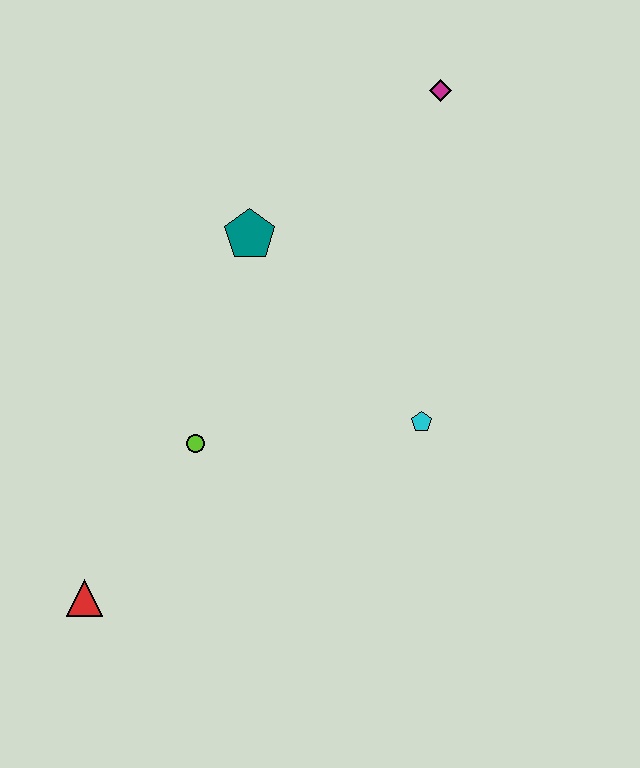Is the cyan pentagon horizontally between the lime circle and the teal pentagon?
No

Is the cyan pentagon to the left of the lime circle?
No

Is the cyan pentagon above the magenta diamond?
No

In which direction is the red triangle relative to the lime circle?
The red triangle is below the lime circle.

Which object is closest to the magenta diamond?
The teal pentagon is closest to the magenta diamond.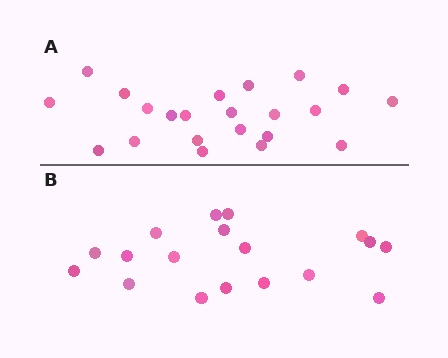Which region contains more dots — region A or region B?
Region A (the top region) has more dots.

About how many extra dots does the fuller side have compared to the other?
Region A has about 4 more dots than region B.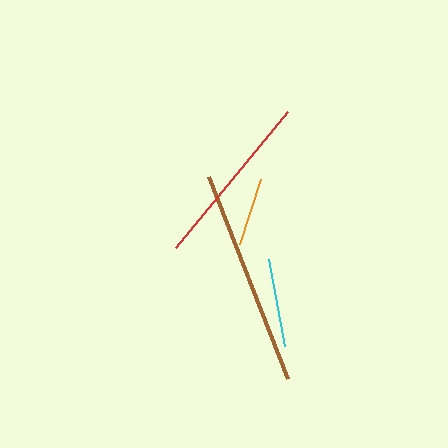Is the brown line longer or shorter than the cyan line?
The brown line is longer than the cyan line.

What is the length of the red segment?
The red segment is approximately 176 pixels long.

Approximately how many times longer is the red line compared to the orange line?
The red line is approximately 2.6 times the length of the orange line.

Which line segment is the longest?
The brown line is the longest at approximately 217 pixels.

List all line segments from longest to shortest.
From longest to shortest: brown, red, cyan, orange.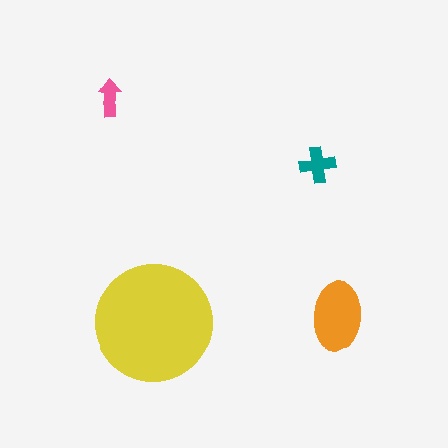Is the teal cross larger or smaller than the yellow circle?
Smaller.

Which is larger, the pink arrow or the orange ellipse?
The orange ellipse.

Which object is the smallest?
The pink arrow.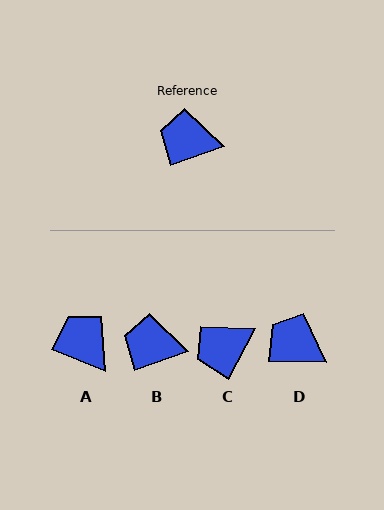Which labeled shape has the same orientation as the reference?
B.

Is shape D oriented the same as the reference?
No, it is off by about 21 degrees.